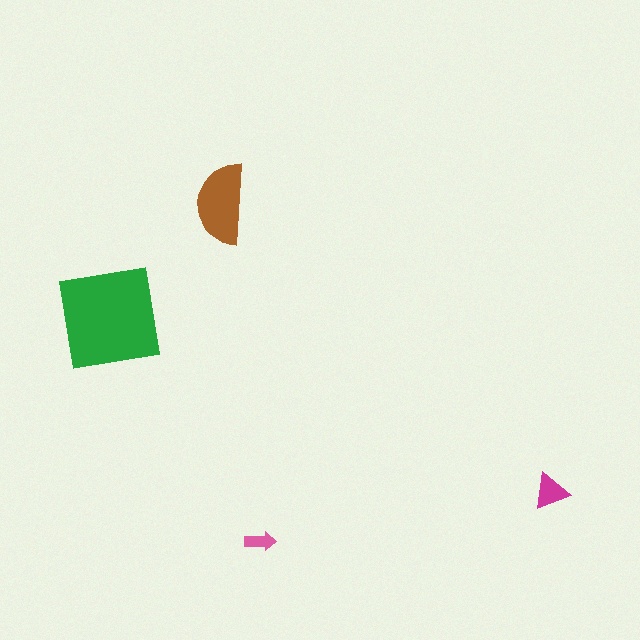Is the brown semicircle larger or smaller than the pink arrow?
Larger.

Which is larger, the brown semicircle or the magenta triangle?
The brown semicircle.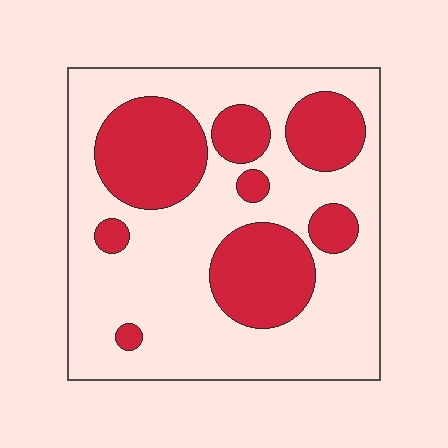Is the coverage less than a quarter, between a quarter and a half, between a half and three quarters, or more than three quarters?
Between a quarter and a half.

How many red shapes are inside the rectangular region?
8.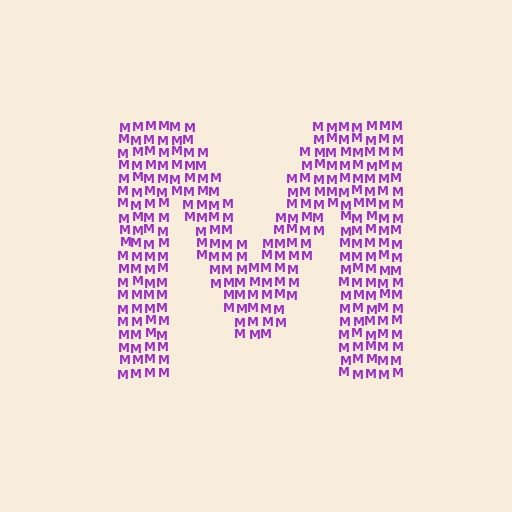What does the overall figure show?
The overall figure shows the letter M.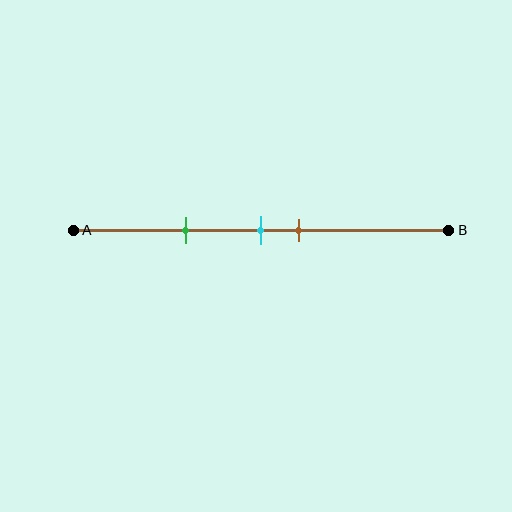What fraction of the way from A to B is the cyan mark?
The cyan mark is approximately 50% (0.5) of the way from A to B.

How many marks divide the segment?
There are 3 marks dividing the segment.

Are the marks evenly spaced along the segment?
No, the marks are not evenly spaced.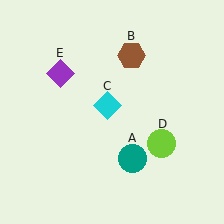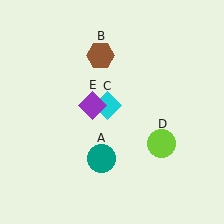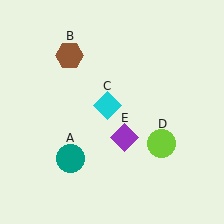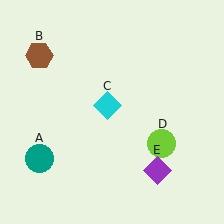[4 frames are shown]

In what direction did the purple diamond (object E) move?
The purple diamond (object E) moved down and to the right.